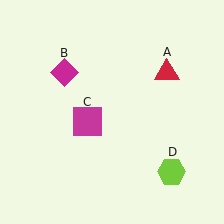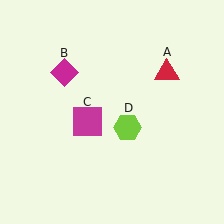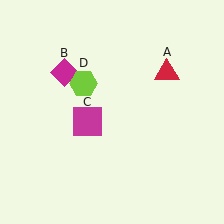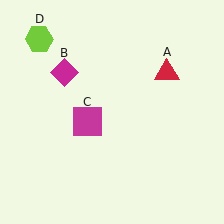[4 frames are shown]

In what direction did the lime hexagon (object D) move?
The lime hexagon (object D) moved up and to the left.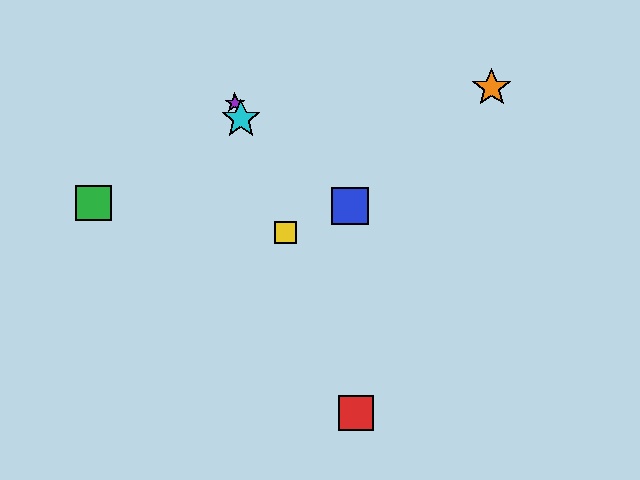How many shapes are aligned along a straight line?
4 shapes (the red square, the yellow square, the purple star, the cyan star) are aligned along a straight line.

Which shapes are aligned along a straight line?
The red square, the yellow square, the purple star, the cyan star are aligned along a straight line.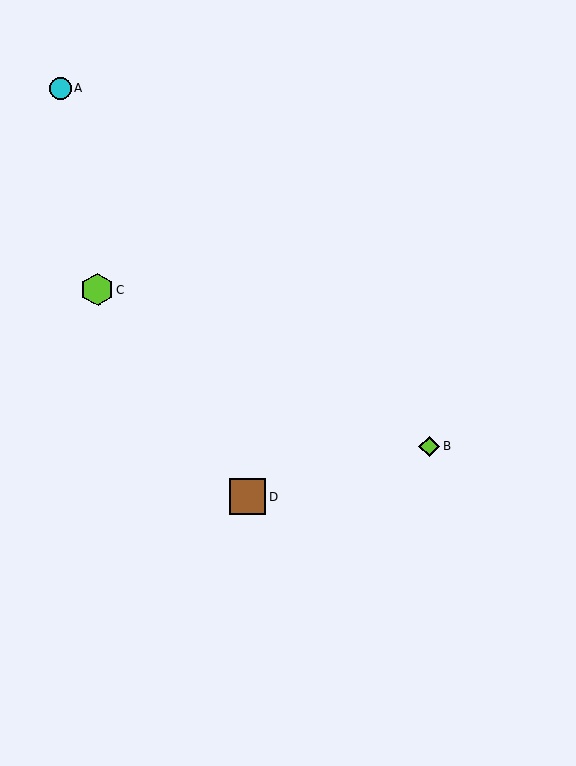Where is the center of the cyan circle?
The center of the cyan circle is at (60, 89).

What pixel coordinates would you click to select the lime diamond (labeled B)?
Click at (430, 447) to select the lime diamond B.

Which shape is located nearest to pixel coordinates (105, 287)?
The lime hexagon (labeled C) at (98, 290) is nearest to that location.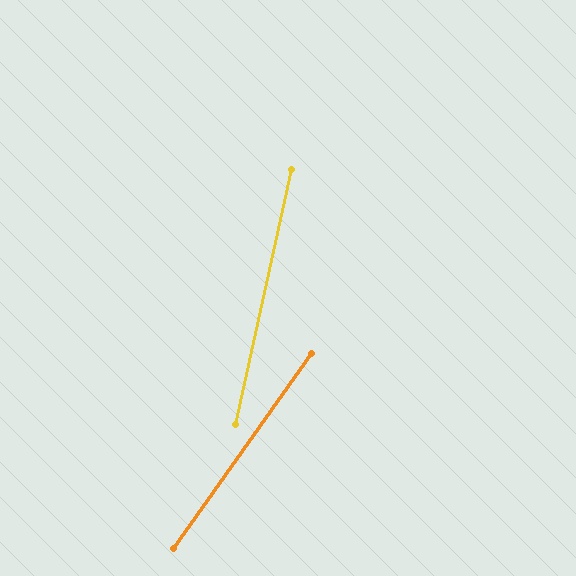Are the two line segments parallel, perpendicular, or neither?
Neither parallel nor perpendicular — they differ by about 23°.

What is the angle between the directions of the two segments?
Approximately 23 degrees.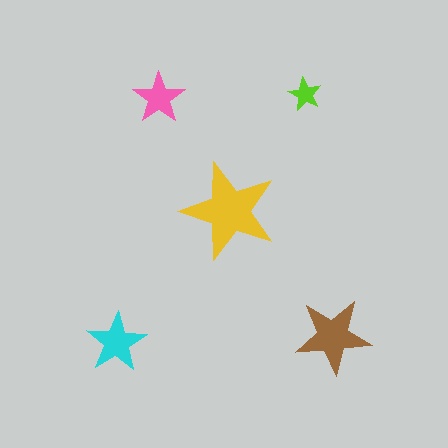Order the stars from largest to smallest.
the yellow one, the brown one, the cyan one, the pink one, the lime one.